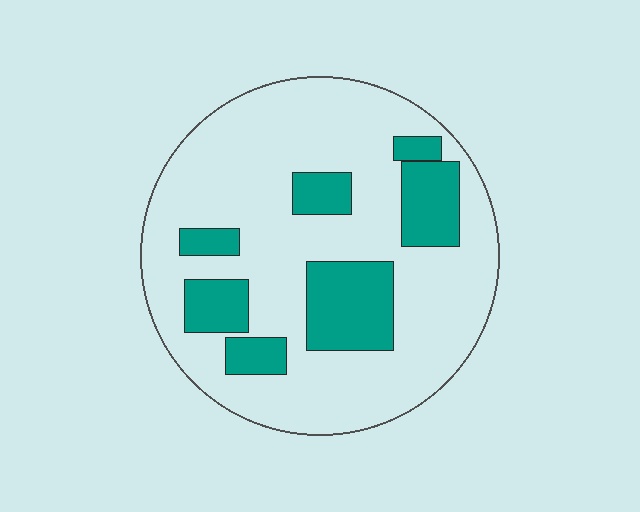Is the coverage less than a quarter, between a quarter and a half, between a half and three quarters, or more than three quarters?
Less than a quarter.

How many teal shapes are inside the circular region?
7.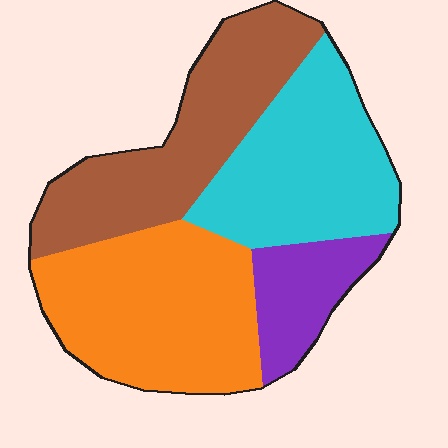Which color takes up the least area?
Purple, at roughly 10%.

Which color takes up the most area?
Orange, at roughly 30%.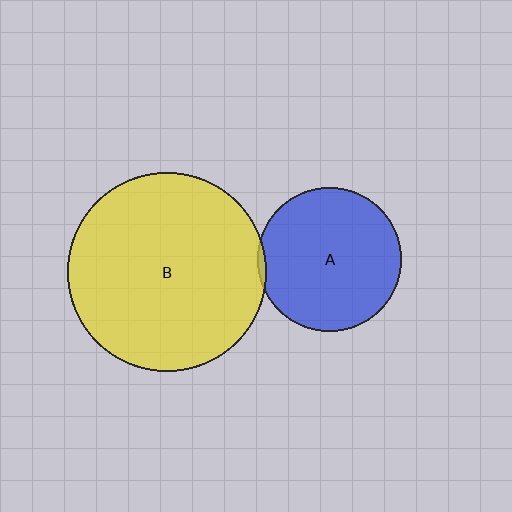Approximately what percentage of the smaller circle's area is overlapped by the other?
Approximately 5%.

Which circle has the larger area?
Circle B (yellow).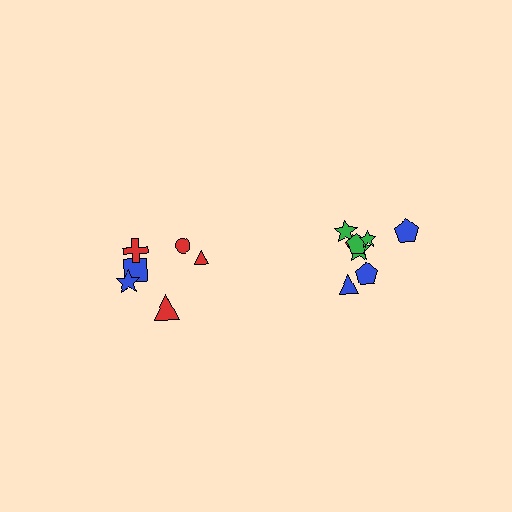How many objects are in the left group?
There are 6 objects.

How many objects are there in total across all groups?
There are 14 objects.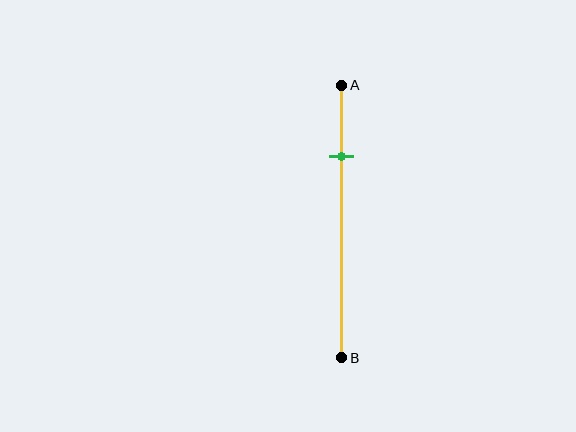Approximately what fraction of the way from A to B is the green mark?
The green mark is approximately 25% of the way from A to B.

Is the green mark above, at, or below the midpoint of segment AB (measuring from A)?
The green mark is above the midpoint of segment AB.